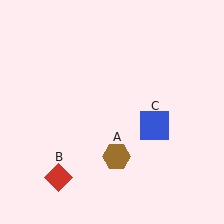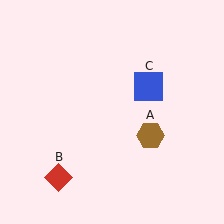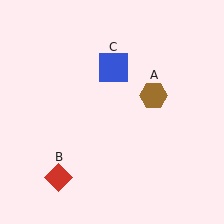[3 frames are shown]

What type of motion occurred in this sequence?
The brown hexagon (object A), blue square (object C) rotated counterclockwise around the center of the scene.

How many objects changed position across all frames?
2 objects changed position: brown hexagon (object A), blue square (object C).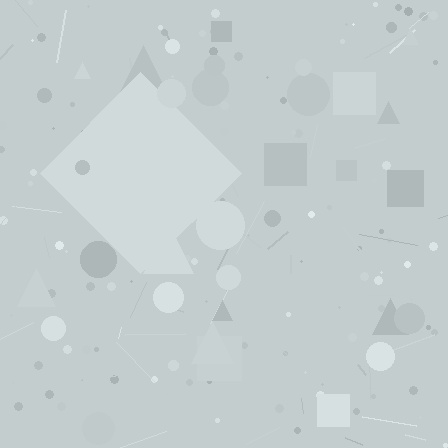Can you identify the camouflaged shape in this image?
The camouflaged shape is a diamond.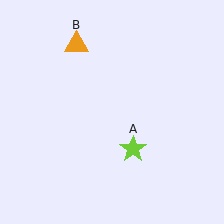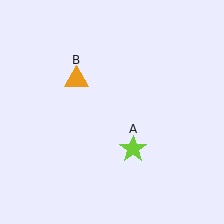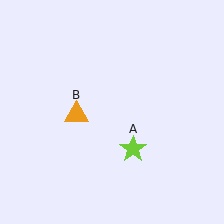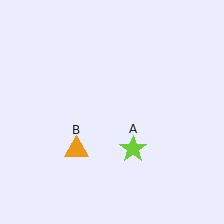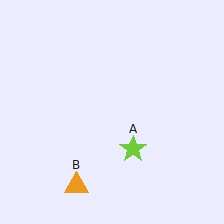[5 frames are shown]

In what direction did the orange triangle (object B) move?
The orange triangle (object B) moved down.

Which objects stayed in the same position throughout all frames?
Lime star (object A) remained stationary.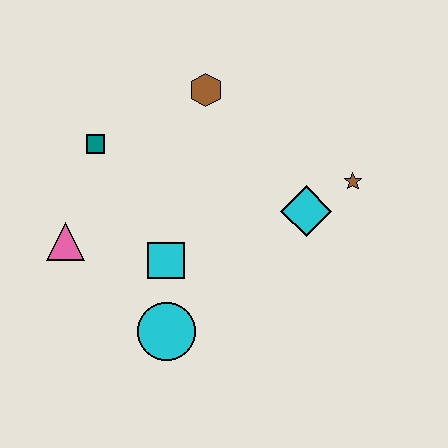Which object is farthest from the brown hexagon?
The cyan circle is farthest from the brown hexagon.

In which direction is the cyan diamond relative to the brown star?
The cyan diamond is to the left of the brown star.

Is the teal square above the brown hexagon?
No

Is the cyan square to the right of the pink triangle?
Yes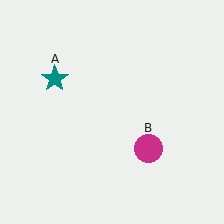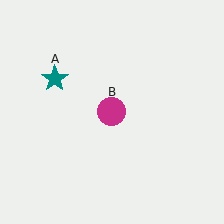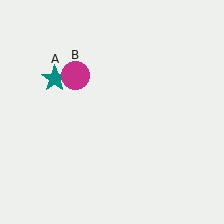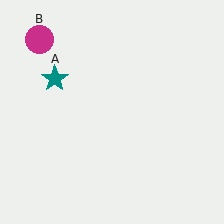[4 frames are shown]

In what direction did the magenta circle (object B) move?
The magenta circle (object B) moved up and to the left.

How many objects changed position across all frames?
1 object changed position: magenta circle (object B).